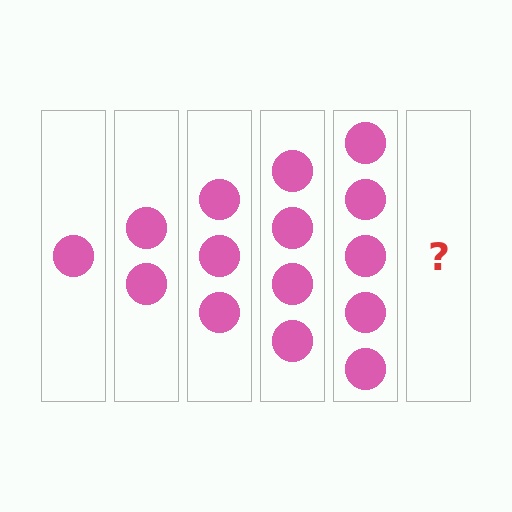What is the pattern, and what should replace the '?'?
The pattern is that each step adds one more circle. The '?' should be 6 circles.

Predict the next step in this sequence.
The next step is 6 circles.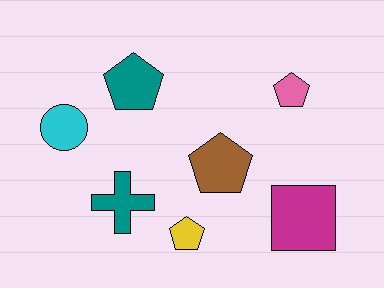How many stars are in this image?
There are no stars.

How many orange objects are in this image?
There are no orange objects.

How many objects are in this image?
There are 7 objects.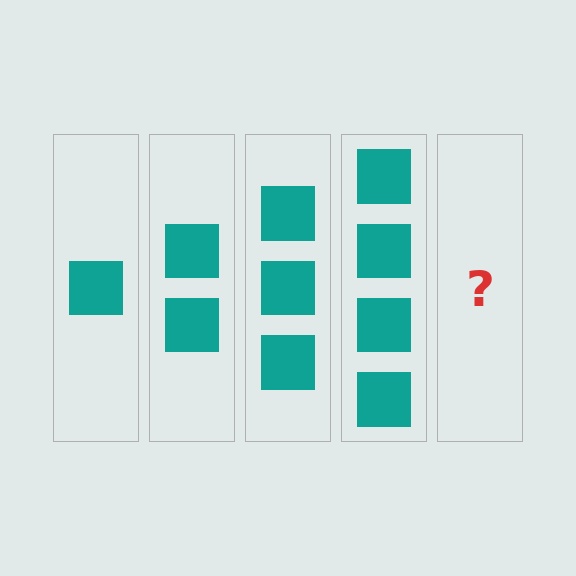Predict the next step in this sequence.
The next step is 5 squares.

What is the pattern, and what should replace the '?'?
The pattern is that each step adds one more square. The '?' should be 5 squares.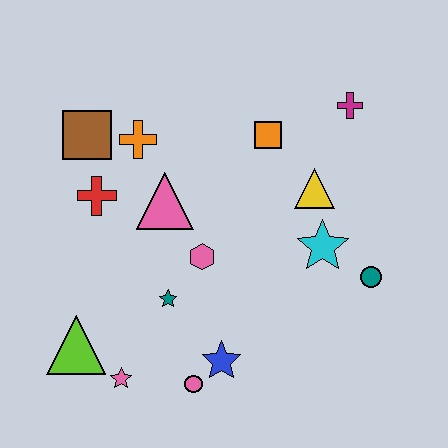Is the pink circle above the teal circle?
No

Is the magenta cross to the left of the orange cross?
No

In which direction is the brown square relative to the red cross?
The brown square is above the red cross.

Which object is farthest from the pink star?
The magenta cross is farthest from the pink star.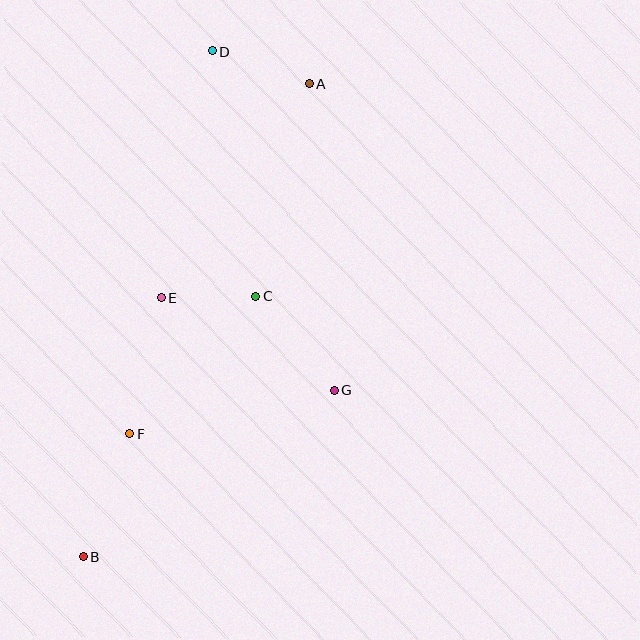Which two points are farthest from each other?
Points A and B are farthest from each other.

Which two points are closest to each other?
Points C and E are closest to each other.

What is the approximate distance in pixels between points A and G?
The distance between A and G is approximately 308 pixels.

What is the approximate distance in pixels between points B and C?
The distance between B and C is approximately 313 pixels.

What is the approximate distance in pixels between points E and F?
The distance between E and F is approximately 140 pixels.